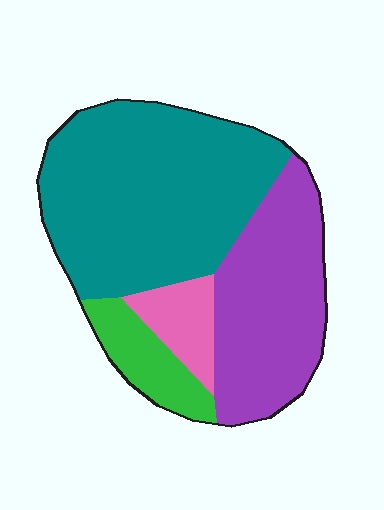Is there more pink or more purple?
Purple.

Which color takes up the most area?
Teal, at roughly 50%.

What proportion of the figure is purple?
Purple covers roughly 30% of the figure.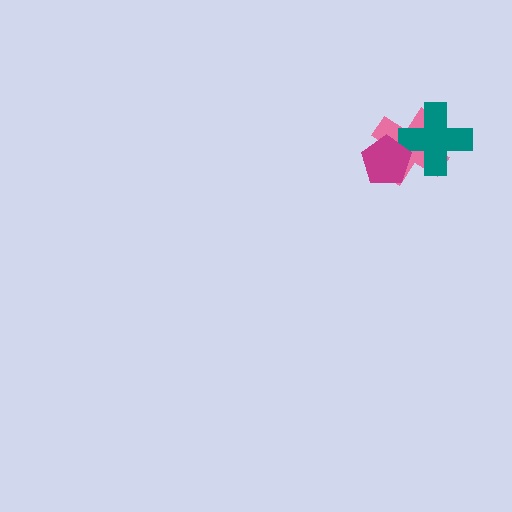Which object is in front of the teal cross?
The magenta pentagon is in front of the teal cross.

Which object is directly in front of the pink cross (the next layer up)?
The teal cross is directly in front of the pink cross.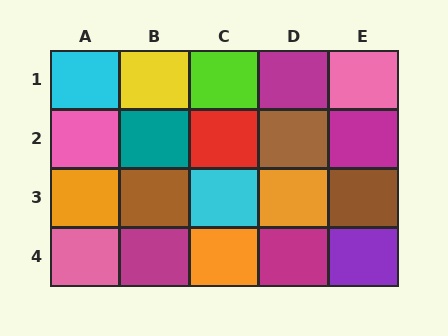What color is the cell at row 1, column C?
Lime.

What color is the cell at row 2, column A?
Pink.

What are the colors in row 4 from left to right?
Pink, magenta, orange, magenta, purple.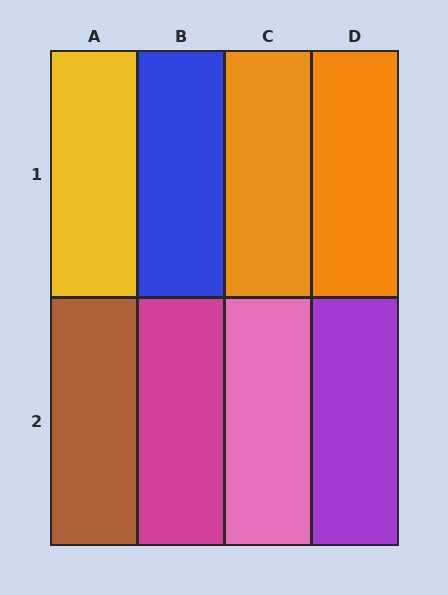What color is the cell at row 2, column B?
Magenta.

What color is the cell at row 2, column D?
Purple.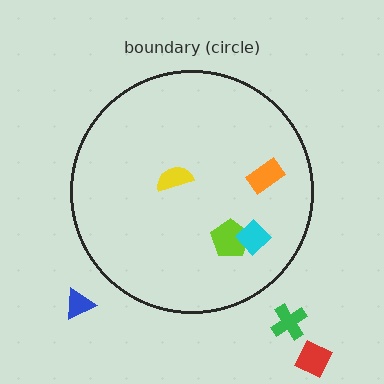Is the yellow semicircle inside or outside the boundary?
Inside.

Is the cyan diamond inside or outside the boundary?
Inside.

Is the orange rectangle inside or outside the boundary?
Inside.